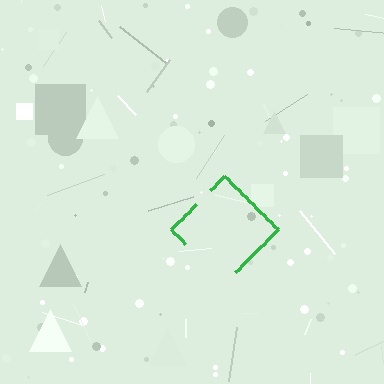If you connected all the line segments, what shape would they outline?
They would outline a diamond.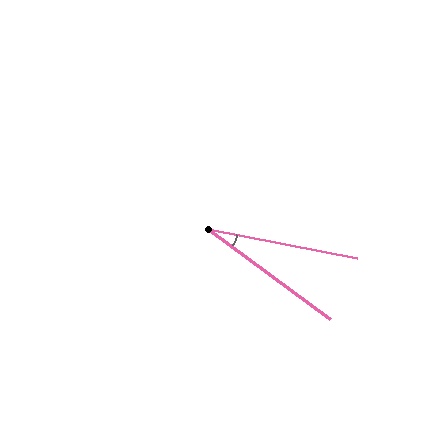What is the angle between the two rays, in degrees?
Approximately 25 degrees.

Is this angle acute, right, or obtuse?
It is acute.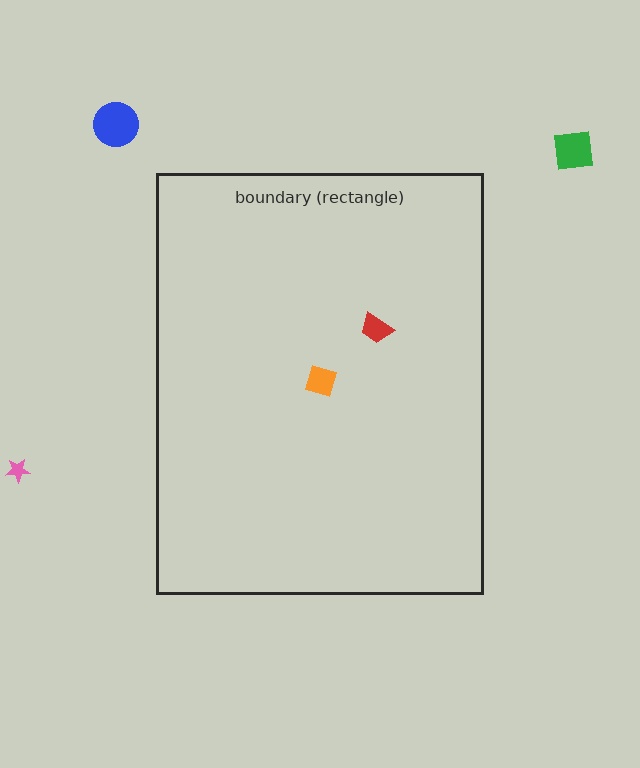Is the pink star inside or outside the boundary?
Outside.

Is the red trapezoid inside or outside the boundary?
Inside.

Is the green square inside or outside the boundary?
Outside.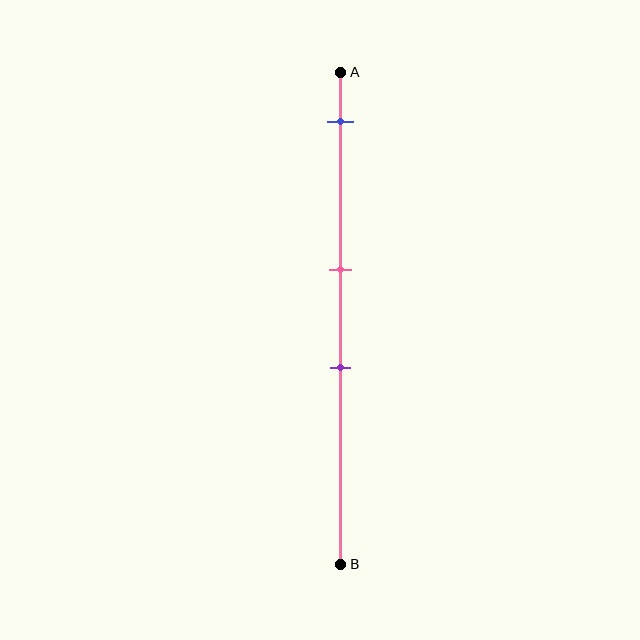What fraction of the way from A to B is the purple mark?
The purple mark is approximately 60% (0.6) of the way from A to B.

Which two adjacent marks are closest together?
The pink and purple marks are the closest adjacent pair.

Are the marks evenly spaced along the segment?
No, the marks are not evenly spaced.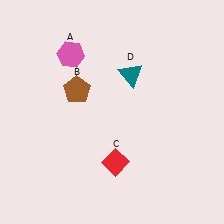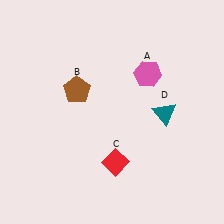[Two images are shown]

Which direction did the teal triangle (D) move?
The teal triangle (D) moved down.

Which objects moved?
The objects that moved are: the pink hexagon (A), the teal triangle (D).